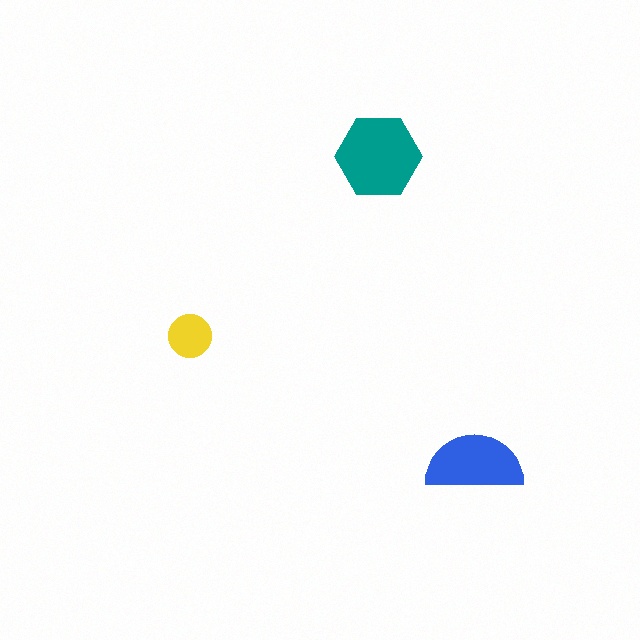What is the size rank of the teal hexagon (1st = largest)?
1st.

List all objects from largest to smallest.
The teal hexagon, the blue semicircle, the yellow circle.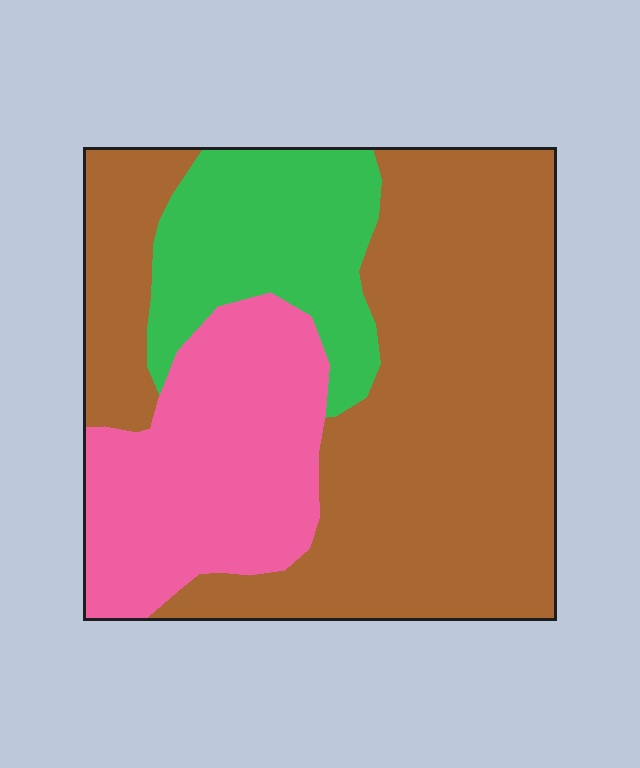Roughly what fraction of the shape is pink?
Pink takes up about one quarter (1/4) of the shape.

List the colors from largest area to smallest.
From largest to smallest: brown, pink, green.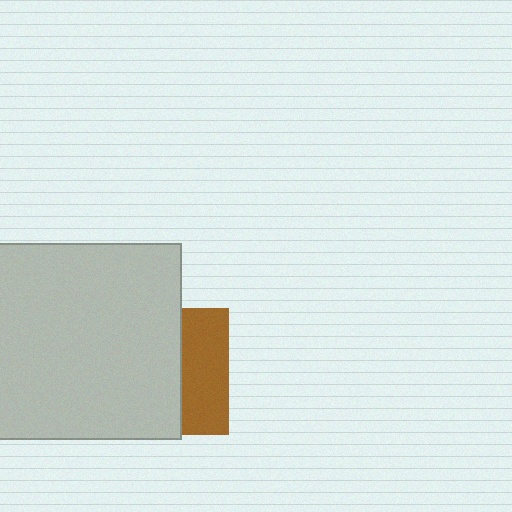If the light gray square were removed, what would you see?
You would see the complete brown square.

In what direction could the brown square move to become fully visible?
The brown square could move right. That would shift it out from behind the light gray square entirely.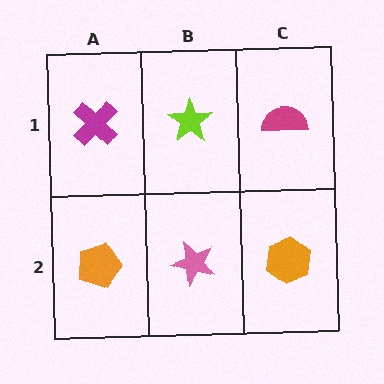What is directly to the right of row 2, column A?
A pink star.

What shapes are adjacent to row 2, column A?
A magenta cross (row 1, column A), a pink star (row 2, column B).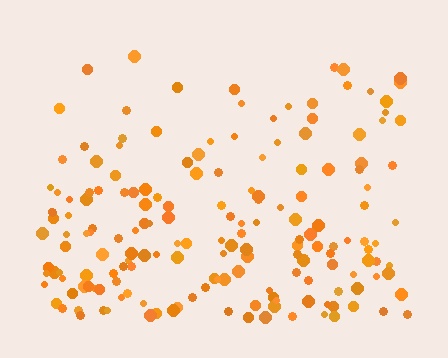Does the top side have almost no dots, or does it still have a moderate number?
Still a moderate number, just noticeably fewer than the bottom.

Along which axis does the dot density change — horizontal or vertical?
Vertical.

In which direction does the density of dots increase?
From top to bottom, with the bottom side densest.